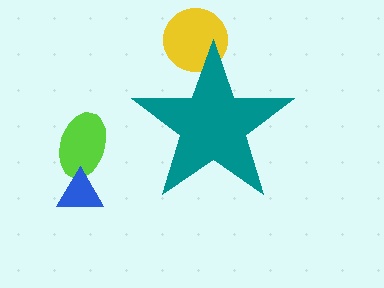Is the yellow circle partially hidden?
Yes, the yellow circle is partially hidden behind the teal star.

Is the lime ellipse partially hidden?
No, the lime ellipse is fully visible.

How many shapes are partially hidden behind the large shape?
1 shape is partially hidden.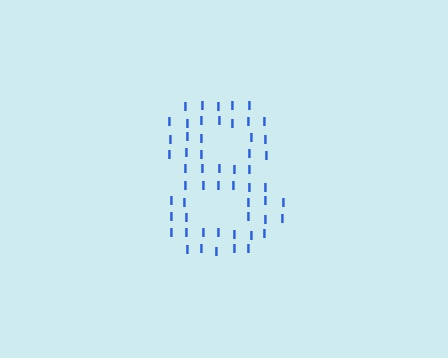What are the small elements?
The small elements are letter I's.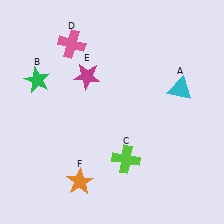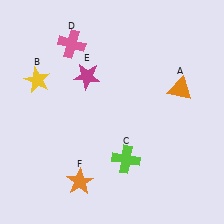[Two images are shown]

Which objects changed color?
A changed from cyan to orange. B changed from green to yellow.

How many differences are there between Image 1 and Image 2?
There are 2 differences between the two images.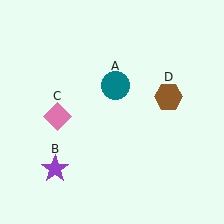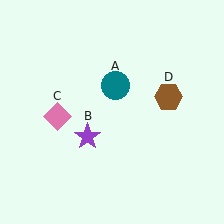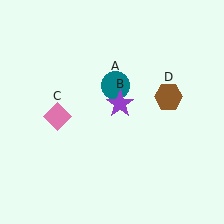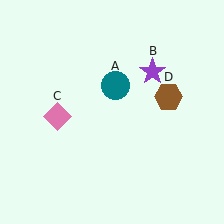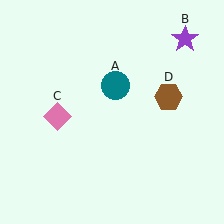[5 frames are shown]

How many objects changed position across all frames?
1 object changed position: purple star (object B).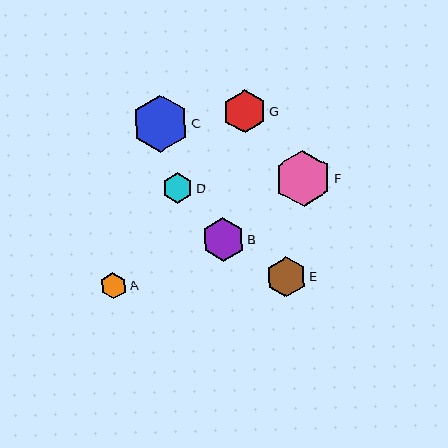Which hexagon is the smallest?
Hexagon A is the smallest with a size of approximately 26 pixels.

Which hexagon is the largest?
Hexagon C is the largest with a size of approximately 57 pixels.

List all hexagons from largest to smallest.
From largest to smallest: C, F, B, G, E, D, A.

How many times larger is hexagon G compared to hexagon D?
Hexagon G is approximately 1.4 times the size of hexagon D.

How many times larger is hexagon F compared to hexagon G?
Hexagon F is approximately 1.3 times the size of hexagon G.